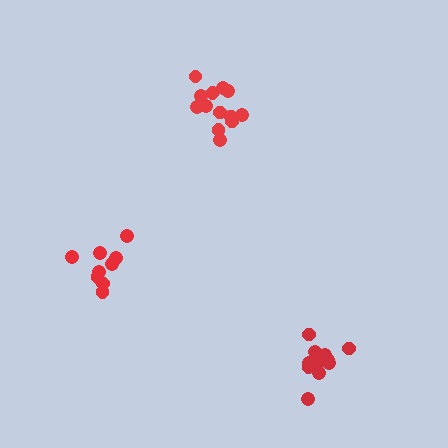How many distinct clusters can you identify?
There are 3 distinct clusters.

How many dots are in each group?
Group 1: 9 dots, Group 2: 14 dots, Group 3: 14 dots (37 total).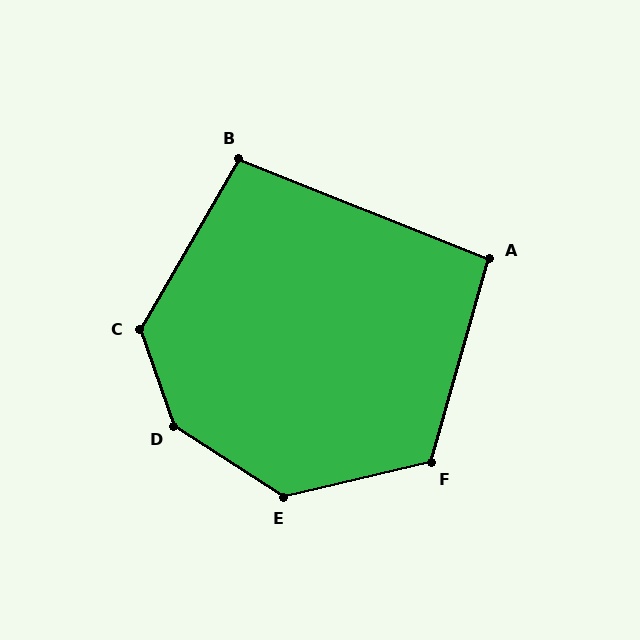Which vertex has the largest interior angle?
D, at approximately 142 degrees.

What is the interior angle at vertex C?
Approximately 130 degrees (obtuse).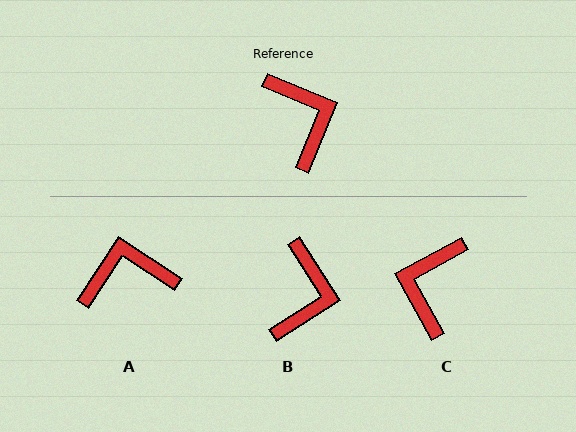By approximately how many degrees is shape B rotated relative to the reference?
Approximately 34 degrees clockwise.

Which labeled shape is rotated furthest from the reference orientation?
C, about 141 degrees away.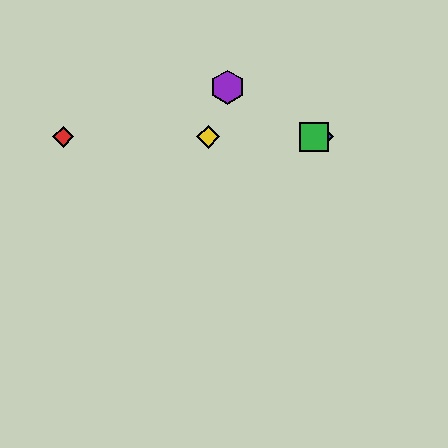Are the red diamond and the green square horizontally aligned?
Yes, both are at y≈137.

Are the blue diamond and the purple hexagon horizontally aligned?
No, the blue diamond is at y≈137 and the purple hexagon is at y≈87.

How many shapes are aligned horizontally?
4 shapes (the red diamond, the blue diamond, the green square, the yellow diamond) are aligned horizontally.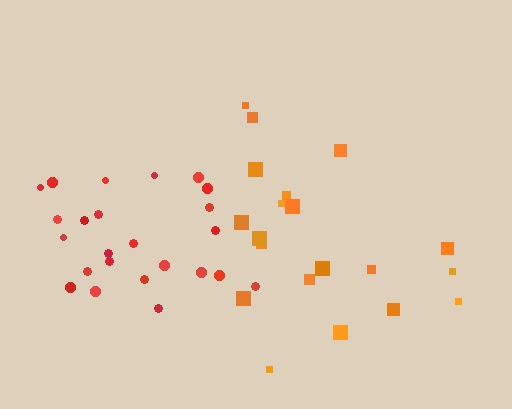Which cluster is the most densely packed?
Red.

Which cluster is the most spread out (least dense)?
Orange.